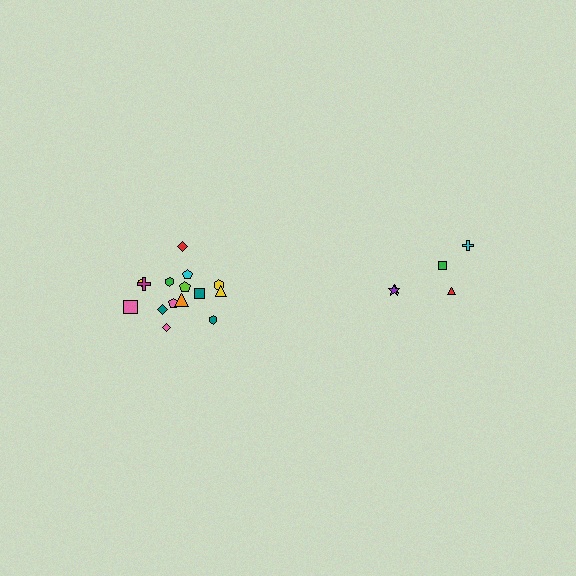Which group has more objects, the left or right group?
The left group.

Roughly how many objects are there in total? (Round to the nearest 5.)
Roughly 20 objects in total.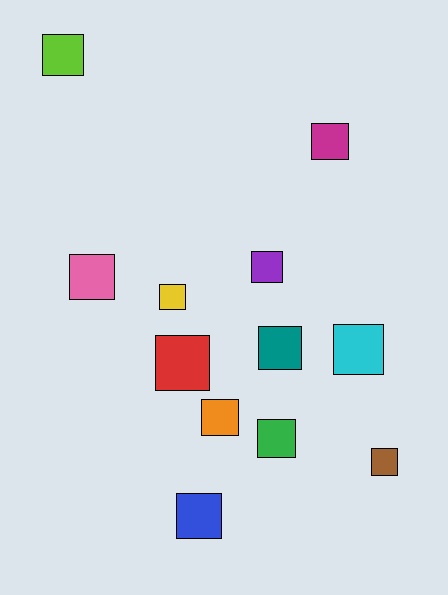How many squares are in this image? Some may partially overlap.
There are 12 squares.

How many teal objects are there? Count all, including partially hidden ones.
There is 1 teal object.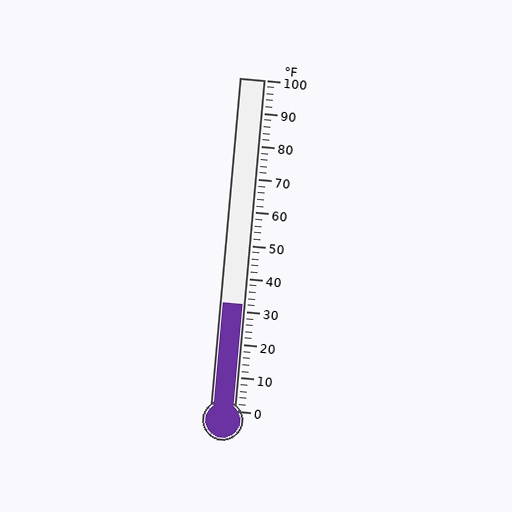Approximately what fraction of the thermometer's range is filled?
The thermometer is filled to approximately 30% of its range.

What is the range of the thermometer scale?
The thermometer scale ranges from 0°F to 100°F.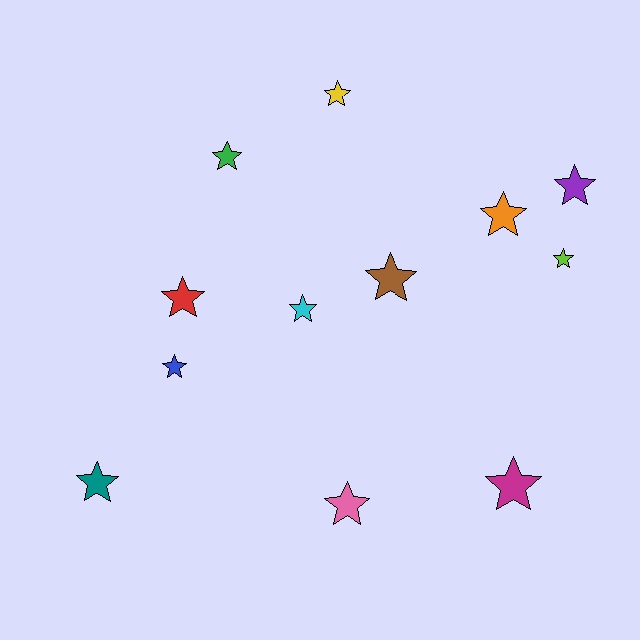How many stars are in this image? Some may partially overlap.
There are 12 stars.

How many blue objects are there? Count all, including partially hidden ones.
There is 1 blue object.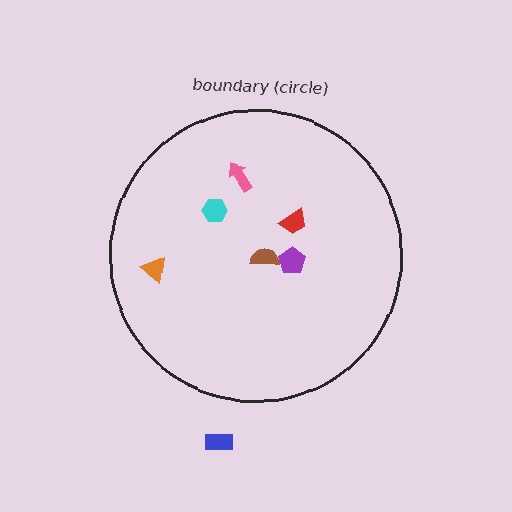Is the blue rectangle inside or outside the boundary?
Outside.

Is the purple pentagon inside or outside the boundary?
Inside.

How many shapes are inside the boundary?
6 inside, 1 outside.